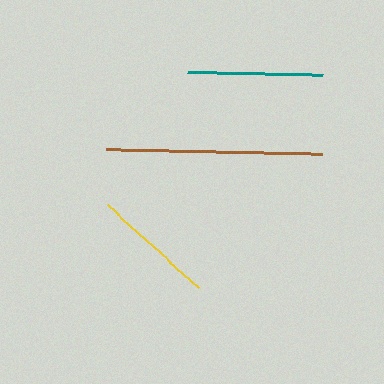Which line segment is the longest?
The brown line is the longest at approximately 216 pixels.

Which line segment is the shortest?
The yellow line is the shortest at approximately 124 pixels.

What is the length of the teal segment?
The teal segment is approximately 135 pixels long.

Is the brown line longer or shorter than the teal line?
The brown line is longer than the teal line.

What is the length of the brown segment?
The brown segment is approximately 216 pixels long.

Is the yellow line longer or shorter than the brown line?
The brown line is longer than the yellow line.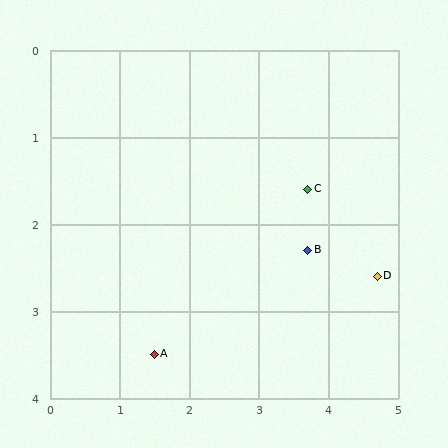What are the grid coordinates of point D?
Point D is at approximately (4.7, 2.6).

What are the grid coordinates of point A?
Point A is at approximately (1.5, 3.5).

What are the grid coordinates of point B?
Point B is at approximately (3.7, 2.3).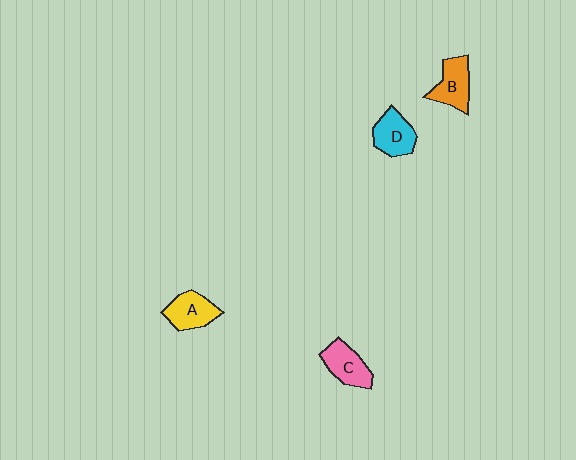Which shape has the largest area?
Shape B (orange).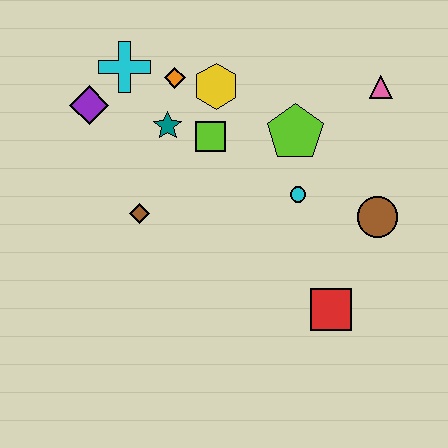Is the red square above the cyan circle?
No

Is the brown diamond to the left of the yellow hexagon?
Yes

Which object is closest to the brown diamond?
The teal star is closest to the brown diamond.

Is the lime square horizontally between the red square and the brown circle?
No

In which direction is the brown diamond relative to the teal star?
The brown diamond is below the teal star.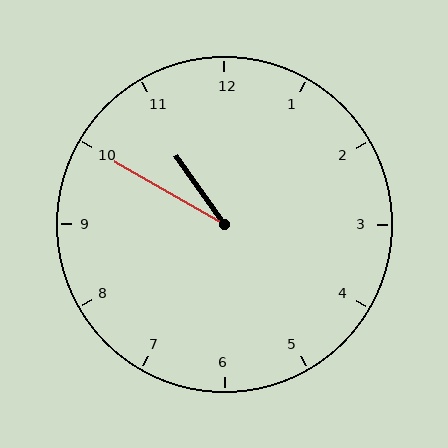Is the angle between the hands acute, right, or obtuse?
It is acute.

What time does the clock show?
10:50.